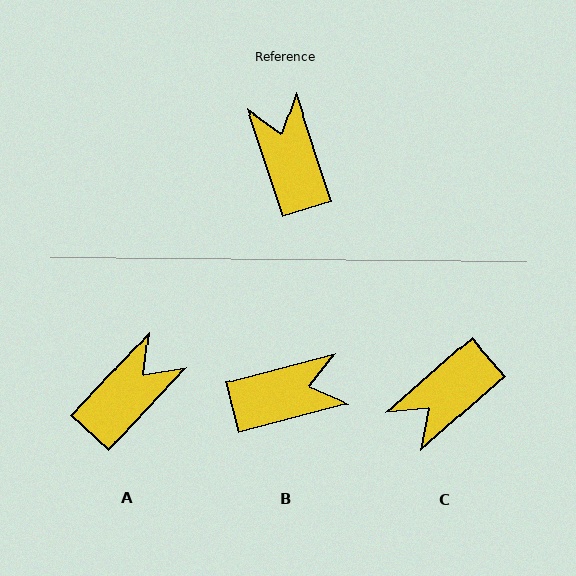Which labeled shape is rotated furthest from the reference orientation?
C, about 114 degrees away.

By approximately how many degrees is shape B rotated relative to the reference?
Approximately 93 degrees clockwise.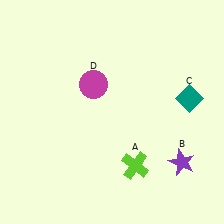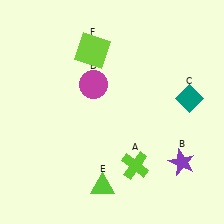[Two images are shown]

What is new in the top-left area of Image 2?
A lime square (F) was added in the top-left area of Image 2.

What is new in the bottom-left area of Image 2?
A lime triangle (E) was added in the bottom-left area of Image 2.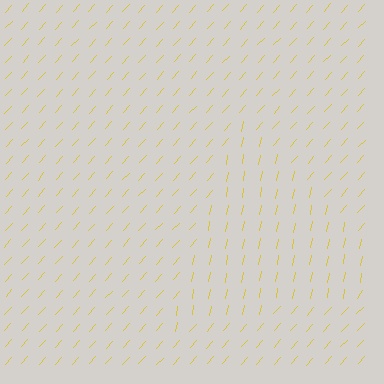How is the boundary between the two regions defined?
The boundary is defined purely by a change in line orientation (approximately 31 degrees difference). All lines are the same color and thickness.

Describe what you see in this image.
The image is filled with small yellow line segments. A triangle region in the image has lines oriented differently from the surrounding lines, creating a visible texture boundary.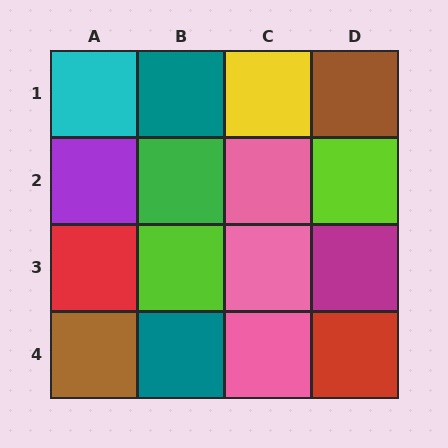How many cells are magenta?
1 cell is magenta.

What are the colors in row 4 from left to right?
Brown, teal, pink, red.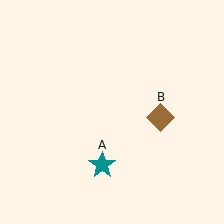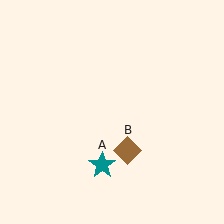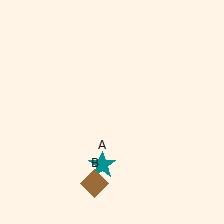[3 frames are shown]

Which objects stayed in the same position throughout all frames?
Teal star (object A) remained stationary.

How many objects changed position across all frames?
1 object changed position: brown diamond (object B).